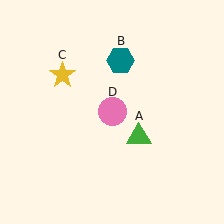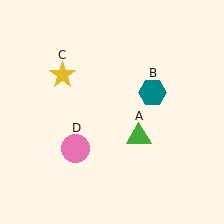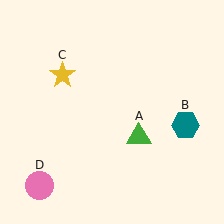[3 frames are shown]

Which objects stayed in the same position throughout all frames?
Green triangle (object A) and yellow star (object C) remained stationary.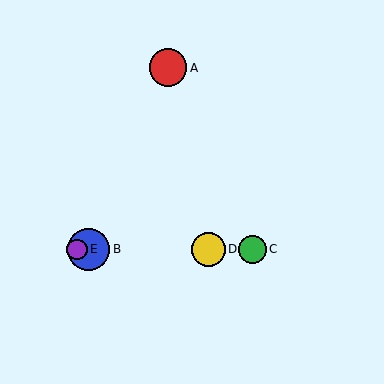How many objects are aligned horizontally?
4 objects (B, C, D, E) are aligned horizontally.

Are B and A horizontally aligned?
No, B is at y≈249 and A is at y≈68.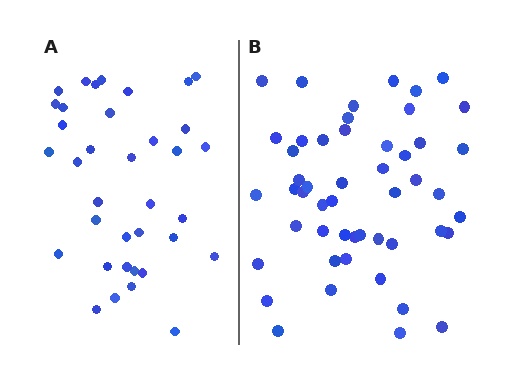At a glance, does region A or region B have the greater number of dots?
Region B (the right region) has more dots.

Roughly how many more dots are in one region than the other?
Region B has approximately 15 more dots than region A.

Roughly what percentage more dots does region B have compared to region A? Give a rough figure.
About 40% more.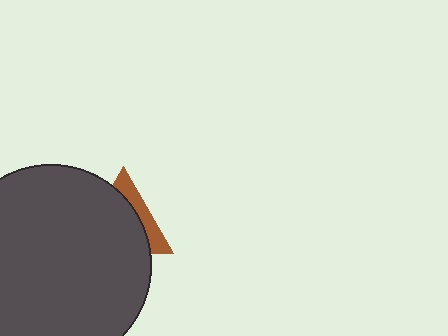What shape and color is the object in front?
The object in front is a dark gray circle.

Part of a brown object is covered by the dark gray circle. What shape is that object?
It is a triangle.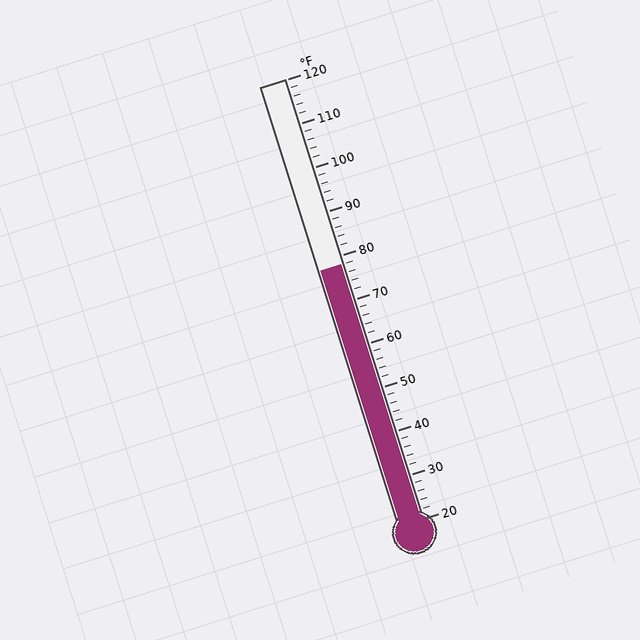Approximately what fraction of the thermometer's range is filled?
The thermometer is filled to approximately 60% of its range.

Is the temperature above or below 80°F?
The temperature is below 80°F.